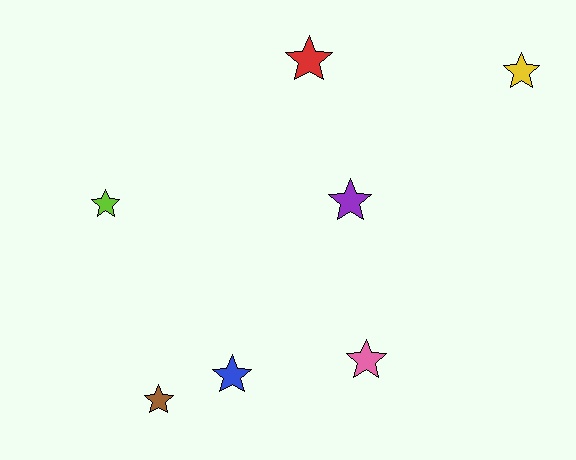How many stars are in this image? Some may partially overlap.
There are 7 stars.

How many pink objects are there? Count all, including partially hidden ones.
There is 1 pink object.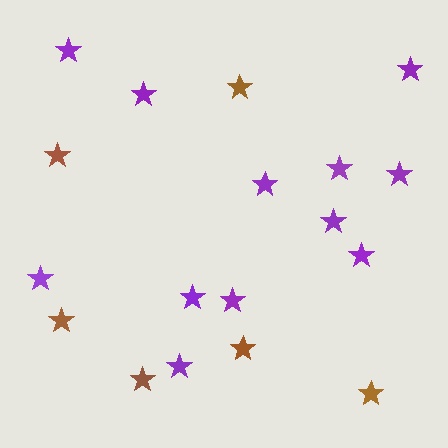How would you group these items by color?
There are 2 groups: one group of brown stars (6) and one group of purple stars (12).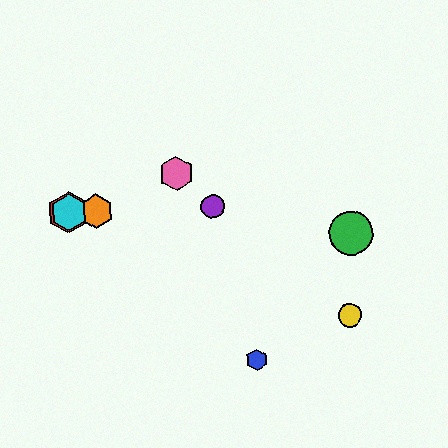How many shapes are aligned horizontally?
4 shapes (the red hexagon, the purple circle, the orange hexagon, the cyan hexagon) are aligned horizontally.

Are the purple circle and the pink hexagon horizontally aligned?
No, the purple circle is at y≈206 and the pink hexagon is at y≈173.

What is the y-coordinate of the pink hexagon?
The pink hexagon is at y≈173.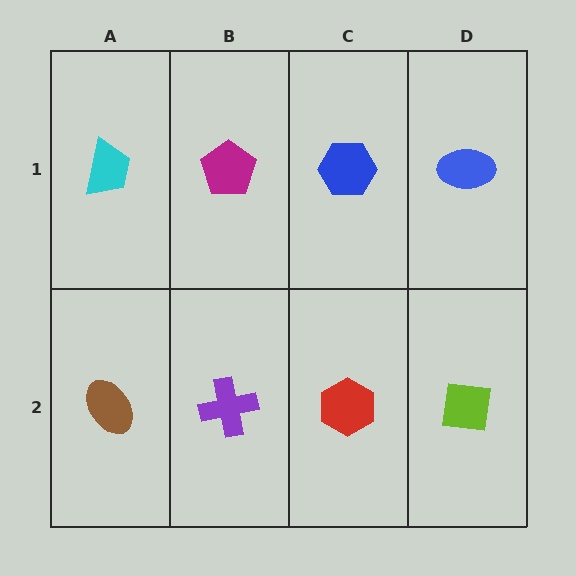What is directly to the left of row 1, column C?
A magenta pentagon.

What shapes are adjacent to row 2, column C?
A blue hexagon (row 1, column C), a purple cross (row 2, column B), a lime square (row 2, column D).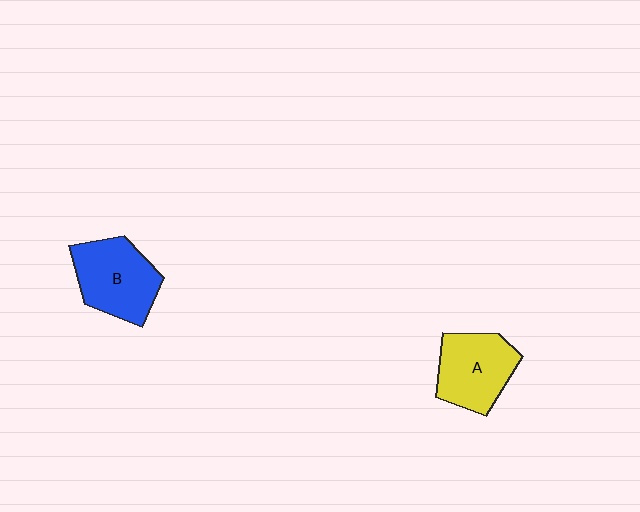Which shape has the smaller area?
Shape A (yellow).